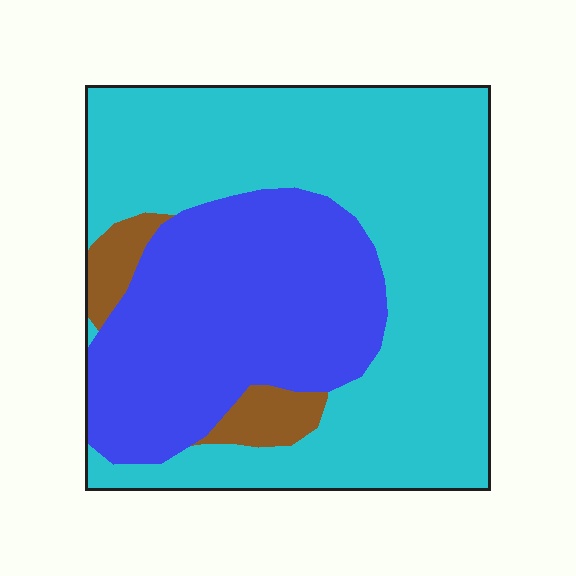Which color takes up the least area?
Brown, at roughly 5%.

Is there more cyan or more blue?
Cyan.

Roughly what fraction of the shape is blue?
Blue takes up about one third (1/3) of the shape.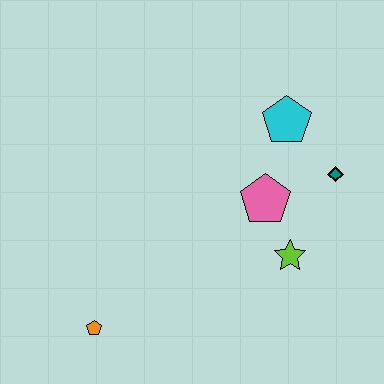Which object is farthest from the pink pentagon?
The orange pentagon is farthest from the pink pentagon.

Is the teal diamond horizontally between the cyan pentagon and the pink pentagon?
No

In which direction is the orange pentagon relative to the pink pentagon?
The orange pentagon is to the left of the pink pentagon.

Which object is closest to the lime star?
The pink pentagon is closest to the lime star.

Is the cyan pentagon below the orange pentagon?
No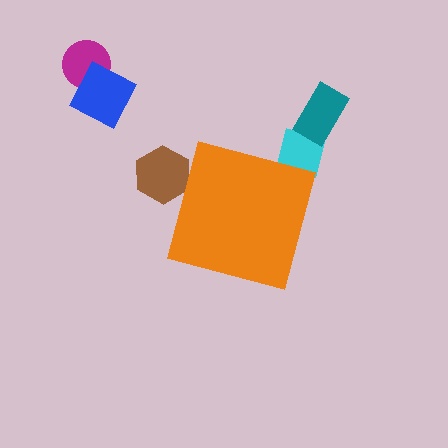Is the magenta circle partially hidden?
No, the magenta circle is fully visible.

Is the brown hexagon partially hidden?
Yes, the brown hexagon is partially hidden behind the orange square.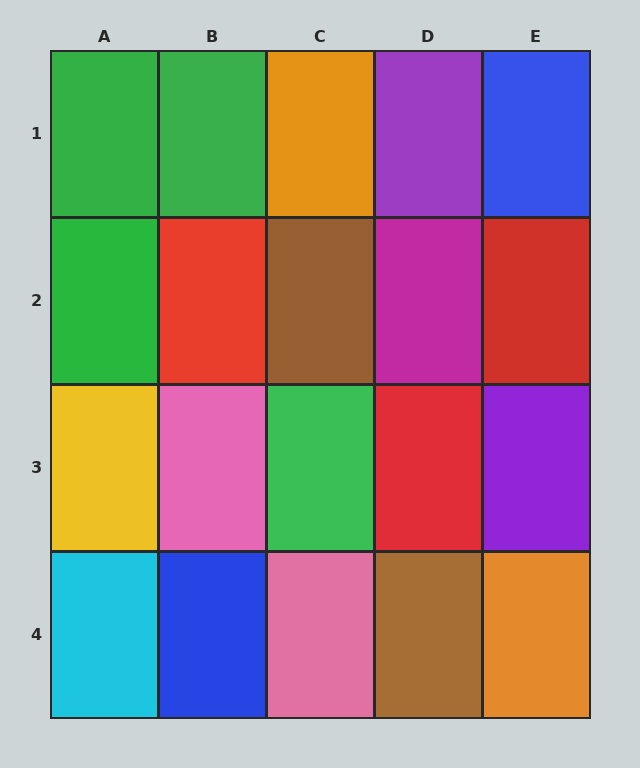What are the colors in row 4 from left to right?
Cyan, blue, pink, brown, orange.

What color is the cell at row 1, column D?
Purple.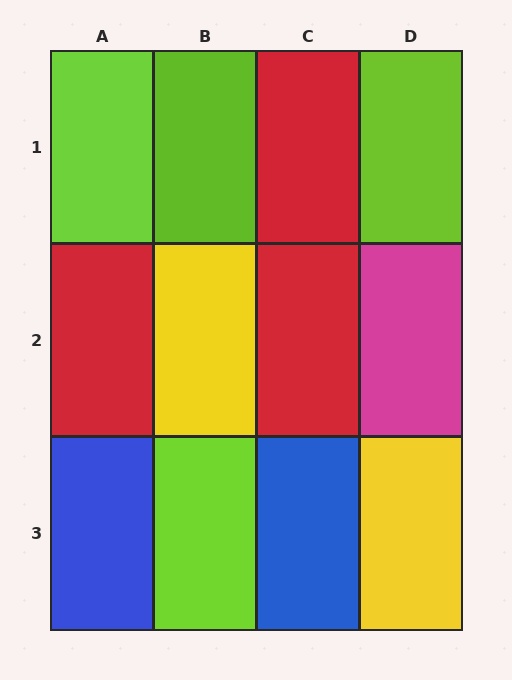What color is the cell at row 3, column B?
Lime.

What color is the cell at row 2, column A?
Red.